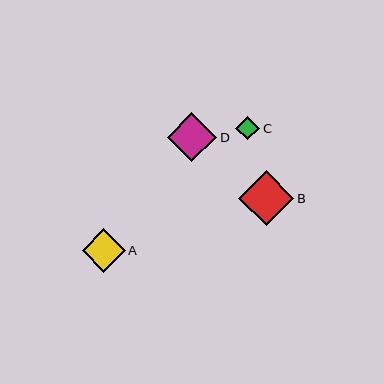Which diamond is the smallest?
Diamond C is the smallest with a size of approximately 24 pixels.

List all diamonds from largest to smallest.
From largest to smallest: B, D, A, C.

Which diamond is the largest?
Diamond B is the largest with a size of approximately 55 pixels.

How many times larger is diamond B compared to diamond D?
Diamond B is approximately 1.1 times the size of diamond D.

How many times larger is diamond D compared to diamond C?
Diamond D is approximately 2.1 times the size of diamond C.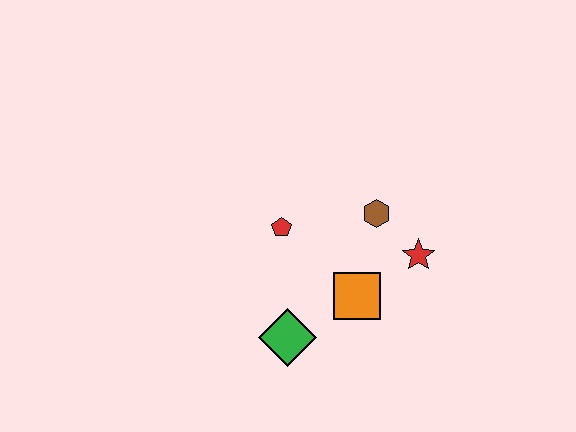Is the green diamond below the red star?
Yes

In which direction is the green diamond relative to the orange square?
The green diamond is to the left of the orange square.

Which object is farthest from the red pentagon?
The red star is farthest from the red pentagon.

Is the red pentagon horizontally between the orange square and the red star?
No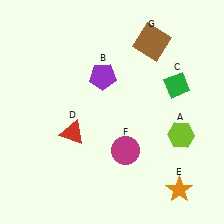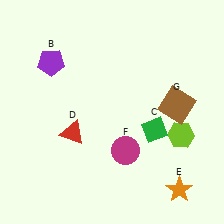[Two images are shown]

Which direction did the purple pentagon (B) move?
The purple pentagon (B) moved left.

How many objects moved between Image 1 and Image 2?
3 objects moved between the two images.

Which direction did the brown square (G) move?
The brown square (G) moved down.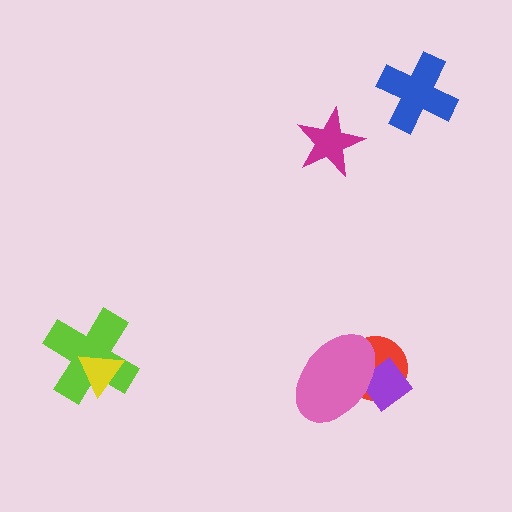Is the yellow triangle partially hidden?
No, no other shape covers it.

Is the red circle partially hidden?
Yes, it is partially covered by another shape.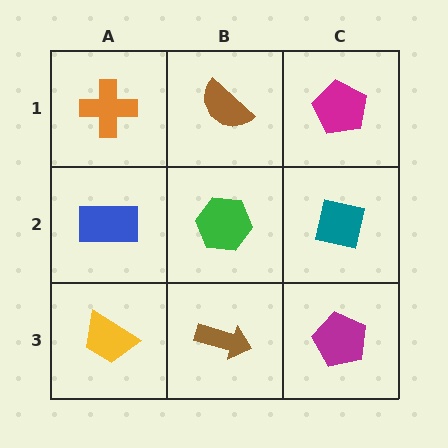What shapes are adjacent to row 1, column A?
A blue rectangle (row 2, column A), a brown semicircle (row 1, column B).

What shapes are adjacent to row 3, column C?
A teal square (row 2, column C), a brown arrow (row 3, column B).